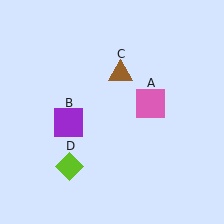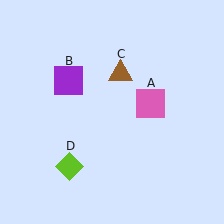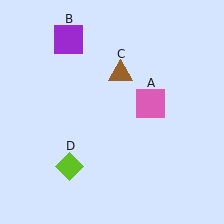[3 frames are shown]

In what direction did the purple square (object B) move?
The purple square (object B) moved up.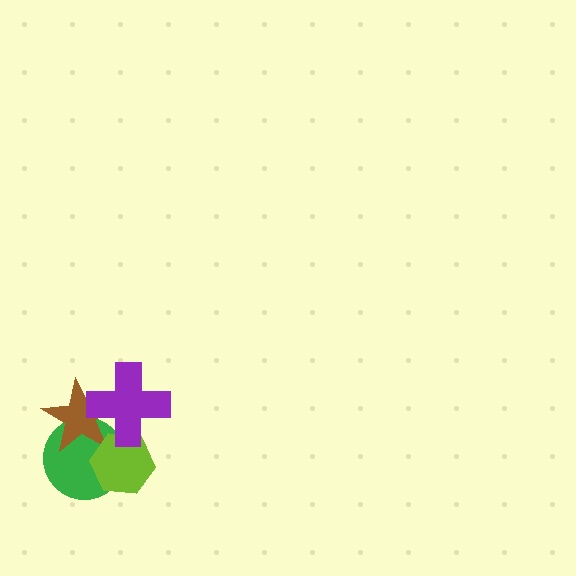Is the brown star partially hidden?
Yes, it is partially covered by another shape.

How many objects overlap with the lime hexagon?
3 objects overlap with the lime hexagon.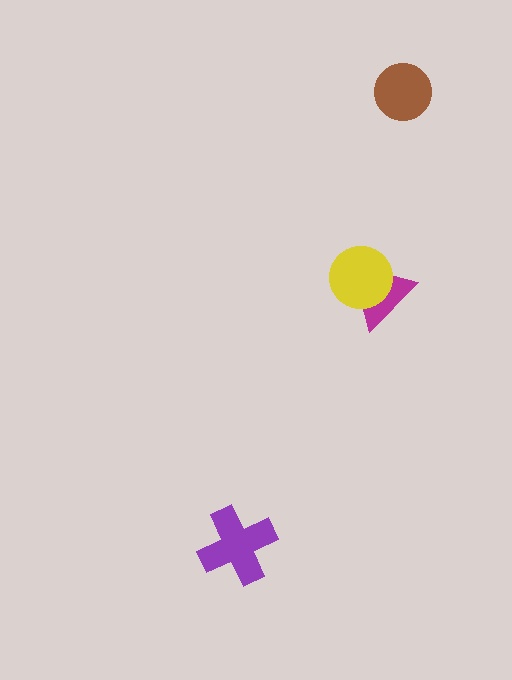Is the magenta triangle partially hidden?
Yes, it is partially covered by another shape.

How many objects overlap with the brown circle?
0 objects overlap with the brown circle.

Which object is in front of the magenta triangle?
The yellow circle is in front of the magenta triangle.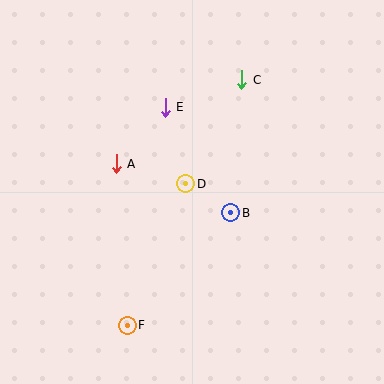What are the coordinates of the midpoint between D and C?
The midpoint between D and C is at (214, 132).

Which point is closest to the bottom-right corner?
Point B is closest to the bottom-right corner.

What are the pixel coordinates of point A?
Point A is at (116, 164).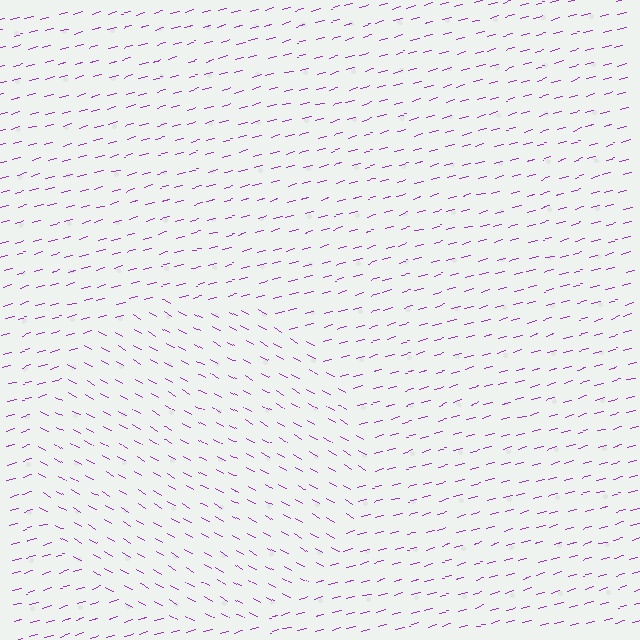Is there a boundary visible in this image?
Yes, there is a texture boundary formed by a change in line orientation.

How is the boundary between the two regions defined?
The boundary is defined purely by a change in line orientation (approximately 45 degrees difference). All lines are the same color and thickness.